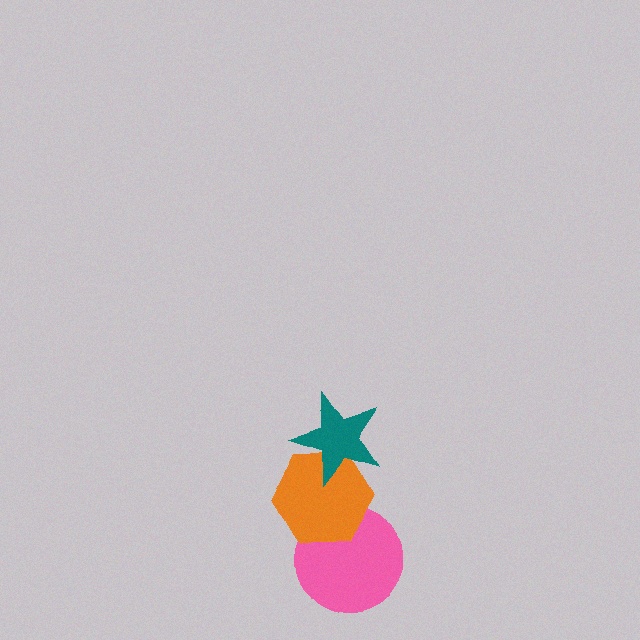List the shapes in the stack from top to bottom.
From top to bottom: the teal star, the orange hexagon, the pink circle.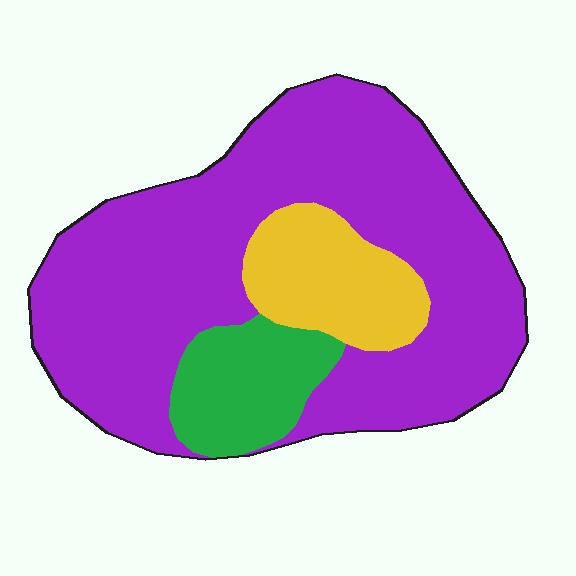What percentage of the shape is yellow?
Yellow takes up about one eighth (1/8) of the shape.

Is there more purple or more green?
Purple.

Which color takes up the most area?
Purple, at roughly 75%.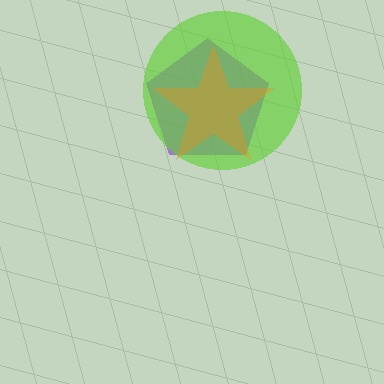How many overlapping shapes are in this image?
There are 3 overlapping shapes in the image.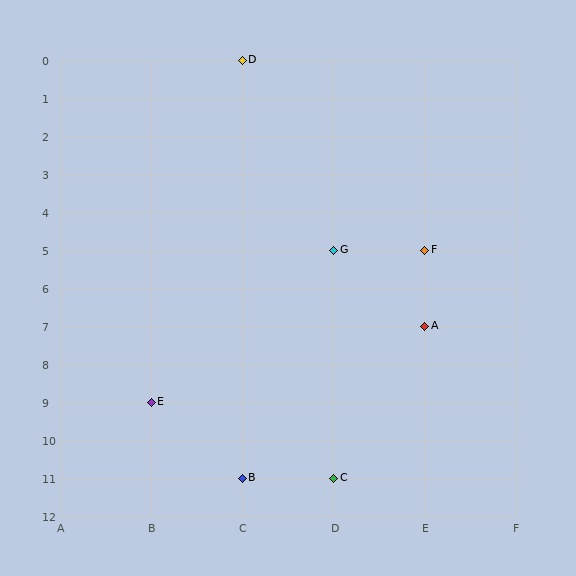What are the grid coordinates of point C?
Point C is at grid coordinates (D, 11).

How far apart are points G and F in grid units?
Points G and F are 1 column apart.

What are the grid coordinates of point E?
Point E is at grid coordinates (B, 9).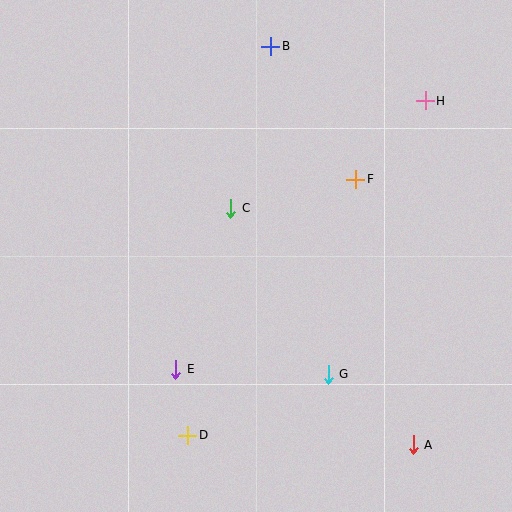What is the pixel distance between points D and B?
The distance between D and B is 398 pixels.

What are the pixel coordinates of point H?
Point H is at (425, 101).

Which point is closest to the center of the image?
Point C at (231, 208) is closest to the center.